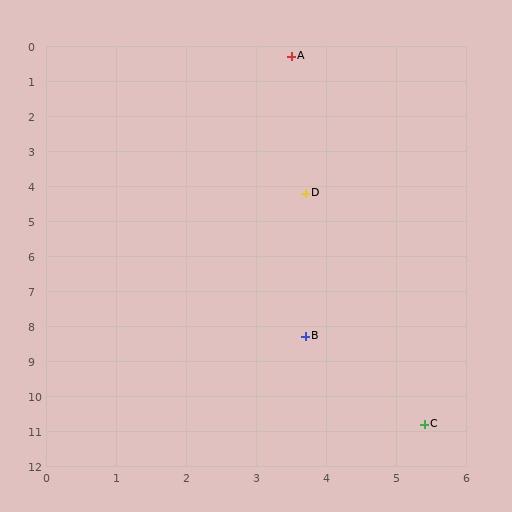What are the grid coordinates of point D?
Point D is at approximately (3.7, 4.2).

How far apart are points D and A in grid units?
Points D and A are about 3.9 grid units apart.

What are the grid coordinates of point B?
Point B is at approximately (3.7, 8.3).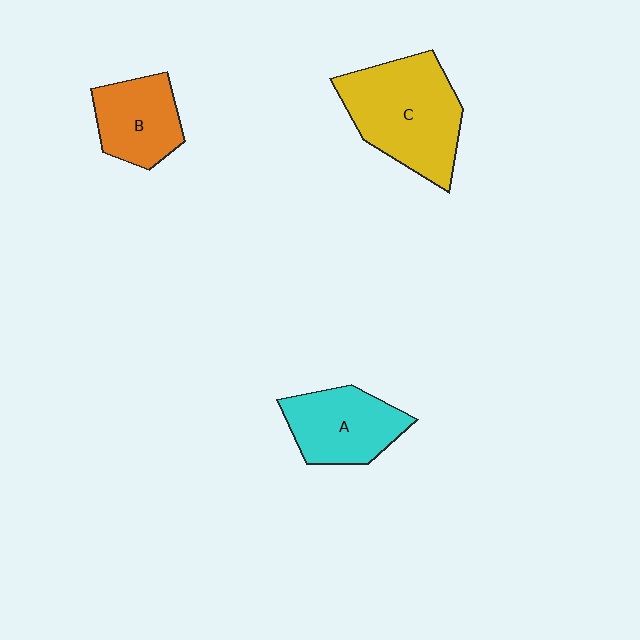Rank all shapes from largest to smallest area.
From largest to smallest: C (yellow), A (cyan), B (orange).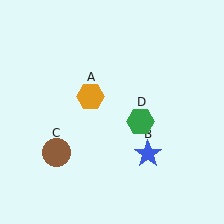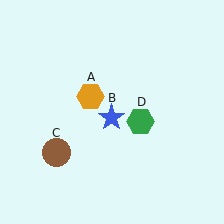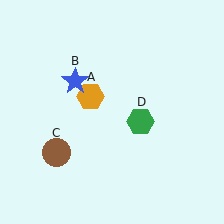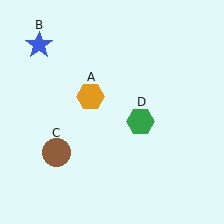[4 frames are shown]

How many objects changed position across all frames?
1 object changed position: blue star (object B).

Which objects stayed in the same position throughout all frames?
Orange hexagon (object A) and brown circle (object C) and green hexagon (object D) remained stationary.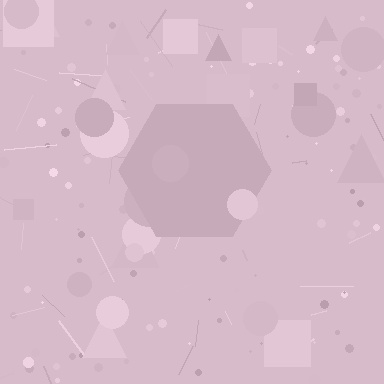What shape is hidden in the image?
A hexagon is hidden in the image.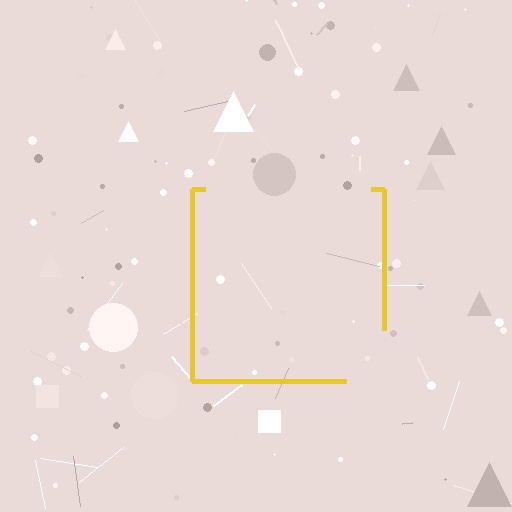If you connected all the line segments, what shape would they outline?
They would outline a square.